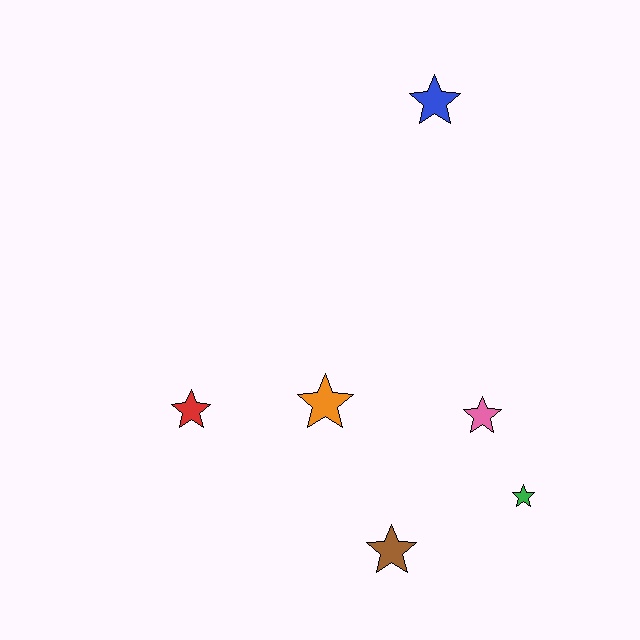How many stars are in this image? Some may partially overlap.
There are 6 stars.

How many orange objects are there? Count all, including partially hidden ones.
There is 1 orange object.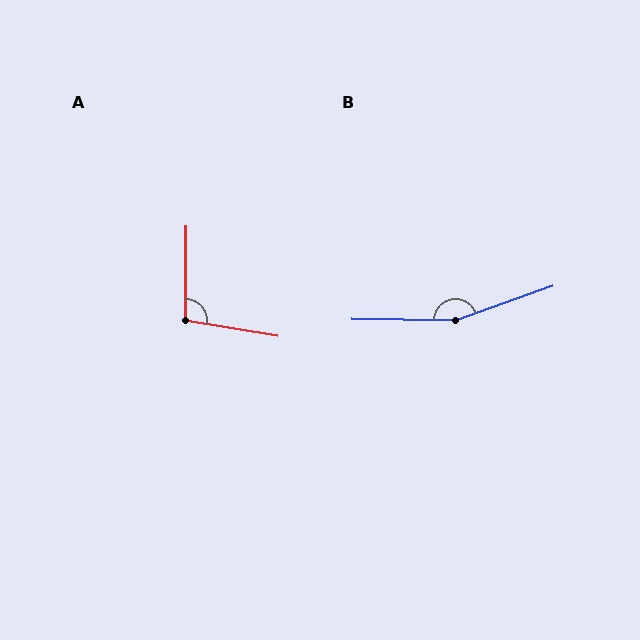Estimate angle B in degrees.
Approximately 160 degrees.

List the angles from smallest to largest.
A (99°), B (160°).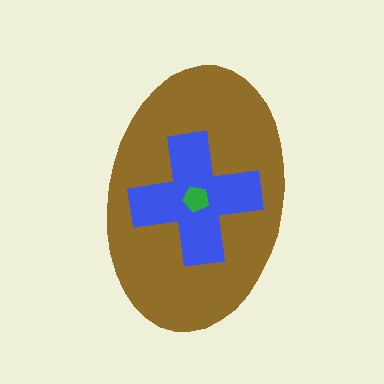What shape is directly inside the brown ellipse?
The blue cross.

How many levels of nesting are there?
3.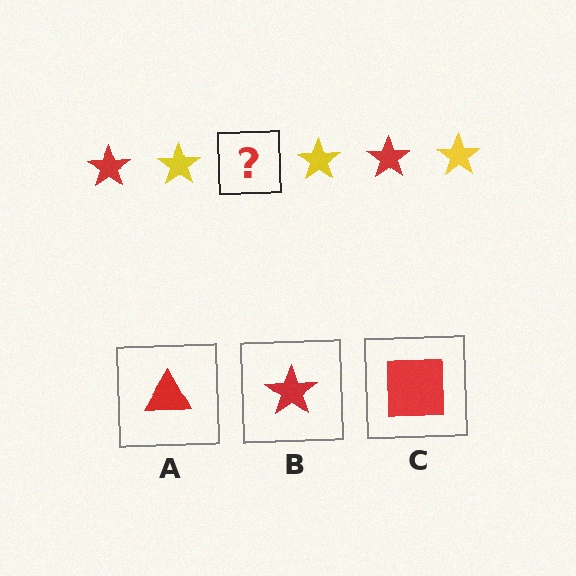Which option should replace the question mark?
Option B.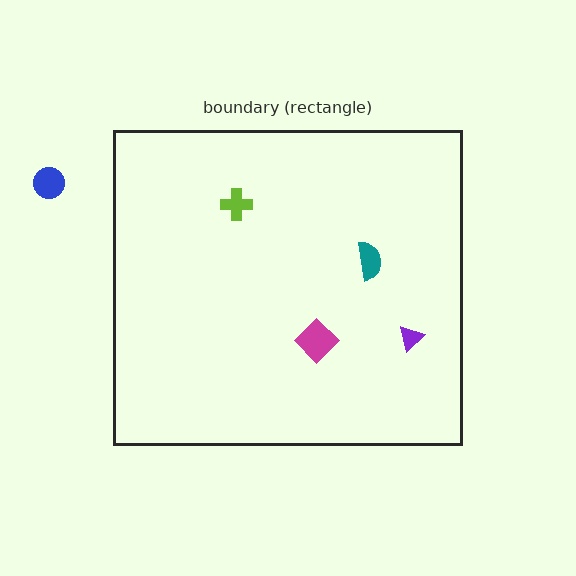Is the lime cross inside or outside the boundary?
Inside.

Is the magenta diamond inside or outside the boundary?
Inside.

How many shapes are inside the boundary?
4 inside, 1 outside.